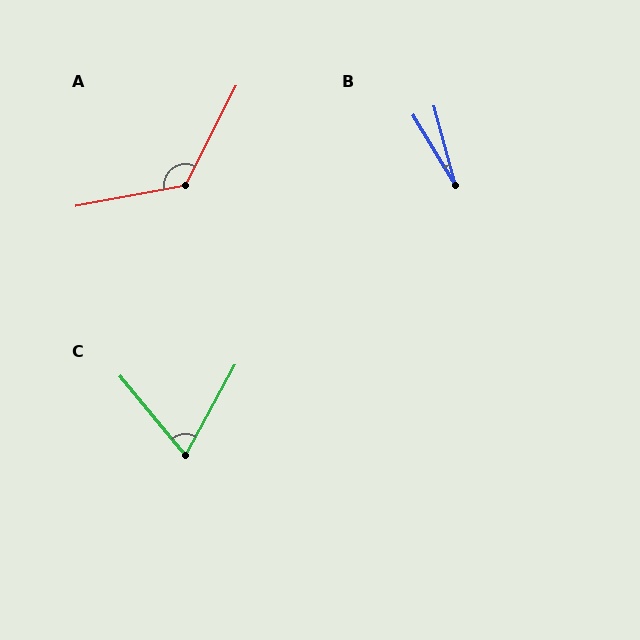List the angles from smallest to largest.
B (16°), C (68°), A (127°).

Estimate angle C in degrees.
Approximately 68 degrees.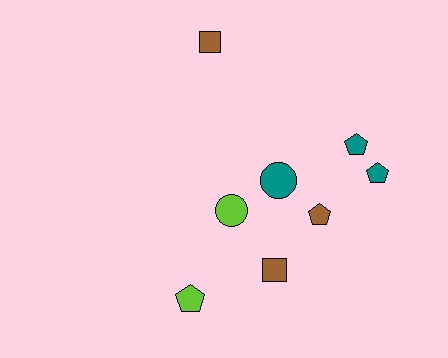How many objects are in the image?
There are 8 objects.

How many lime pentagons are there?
There is 1 lime pentagon.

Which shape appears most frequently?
Pentagon, with 4 objects.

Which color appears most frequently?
Teal, with 3 objects.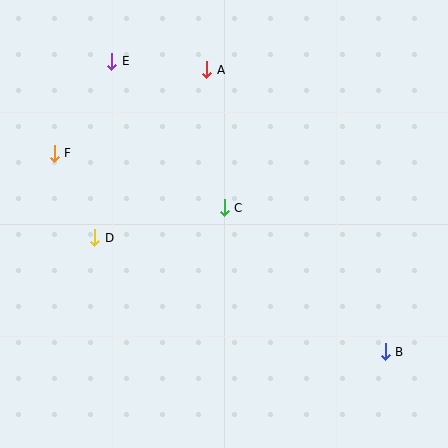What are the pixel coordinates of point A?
Point A is at (207, 70).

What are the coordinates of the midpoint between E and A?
The midpoint between E and A is at (159, 66).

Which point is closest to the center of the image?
Point C at (224, 208) is closest to the center.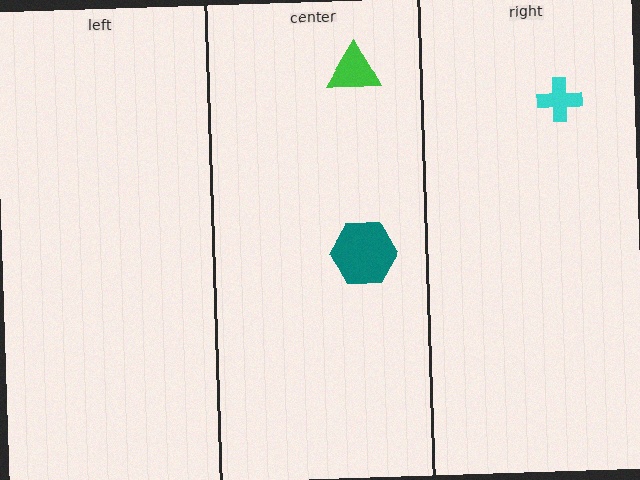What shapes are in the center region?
The teal hexagon, the green triangle.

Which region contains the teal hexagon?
The center region.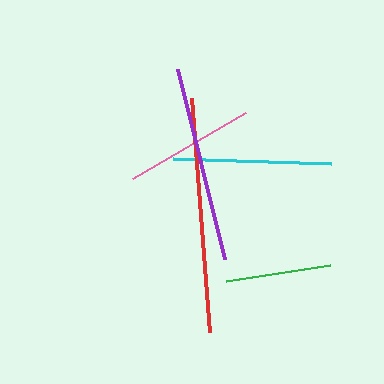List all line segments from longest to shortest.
From longest to shortest: red, purple, cyan, pink, green.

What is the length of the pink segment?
The pink segment is approximately 131 pixels long.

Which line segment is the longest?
The red line is the longest at approximately 235 pixels.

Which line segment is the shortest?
The green line is the shortest at approximately 105 pixels.